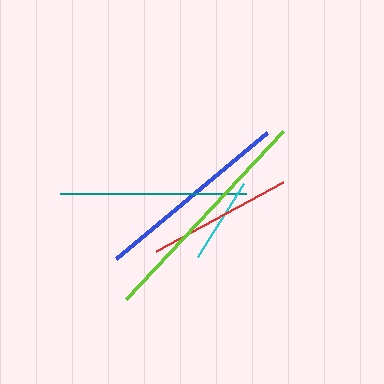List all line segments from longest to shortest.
From longest to shortest: lime, blue, teal, red, cyan.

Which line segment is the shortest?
The cyan line is the shortest at approximately 86 pixels.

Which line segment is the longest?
The lime line is the longest at approximately 230 pixels.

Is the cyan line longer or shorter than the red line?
The red line is longer than the cyan line.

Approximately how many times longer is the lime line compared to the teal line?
The lime line is approximately 1.2 times the length of the teal line.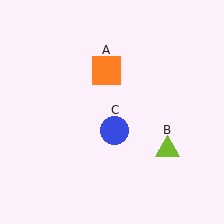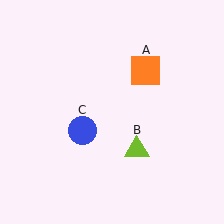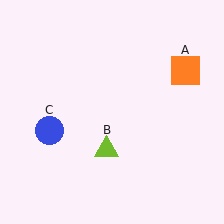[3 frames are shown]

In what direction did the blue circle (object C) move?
The blue circle (object C) moved left.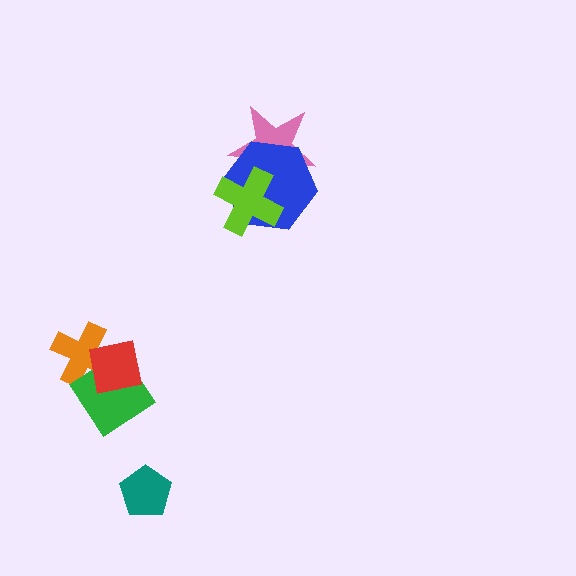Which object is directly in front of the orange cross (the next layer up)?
The green diamond is directly in front of the orange cross.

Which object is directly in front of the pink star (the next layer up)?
The blue hexagon is directly in front of the pink star.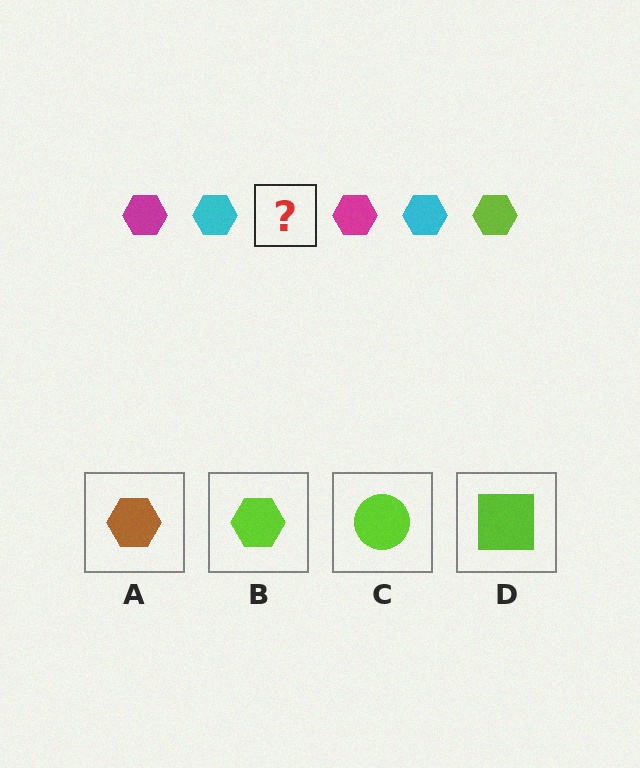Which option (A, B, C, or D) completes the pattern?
B.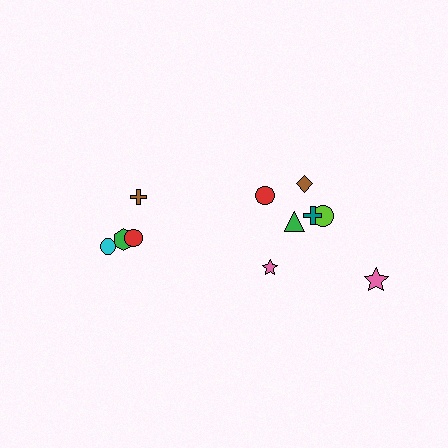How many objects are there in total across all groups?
There are 11 objects.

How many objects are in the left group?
There are 4 objects.